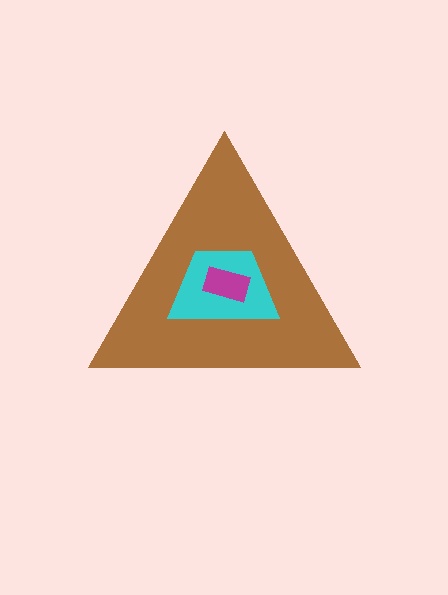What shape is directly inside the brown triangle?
The cyan trapezoid.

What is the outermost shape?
The brown triangle.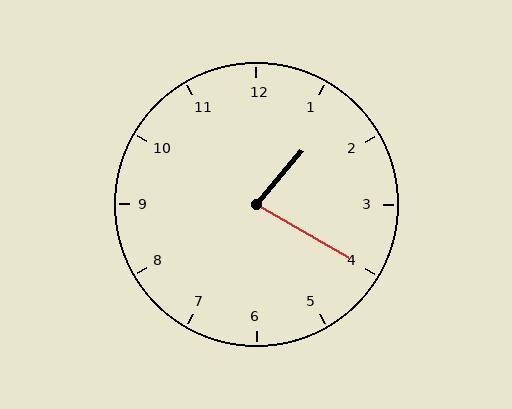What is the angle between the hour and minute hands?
Approximately 80 degrees.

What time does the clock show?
1:20.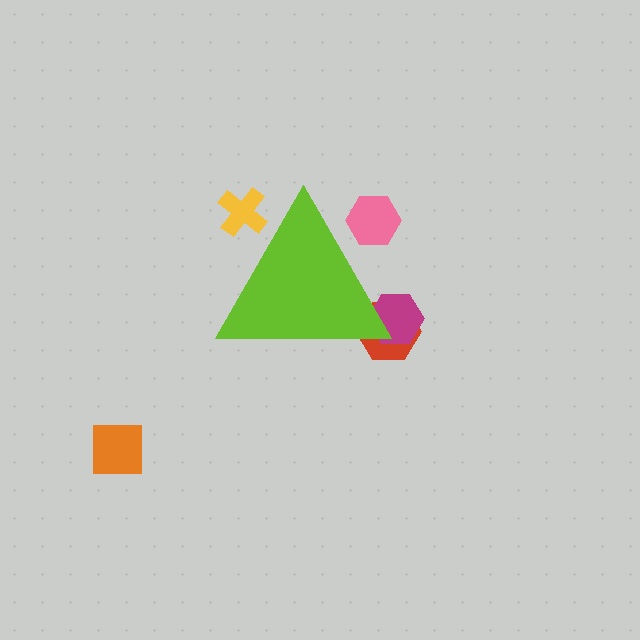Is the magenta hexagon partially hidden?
Yes, the magenta hexagon is partially hidden behind the lime triangle.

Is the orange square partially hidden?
No, the orange square is fully visible.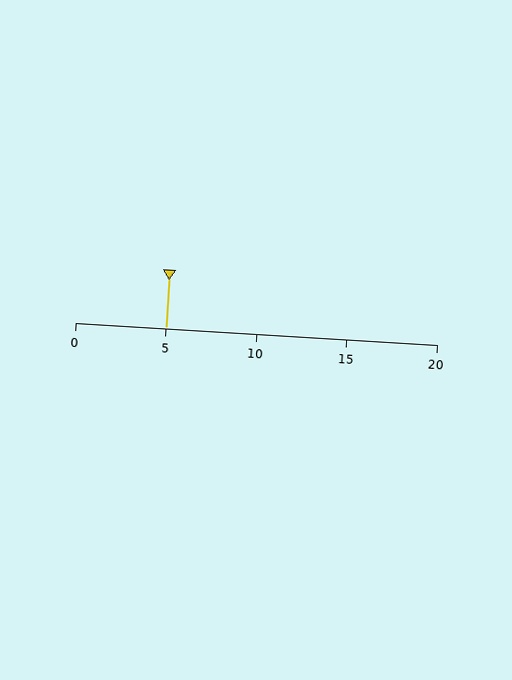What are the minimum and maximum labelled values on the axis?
The axis runs from 0 to 20.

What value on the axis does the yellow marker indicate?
The marker indicates approximately 5.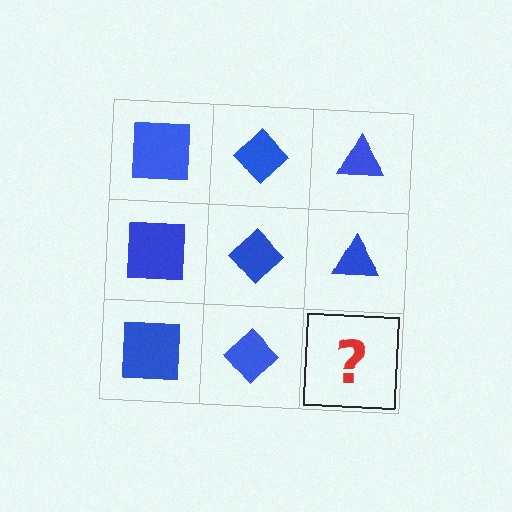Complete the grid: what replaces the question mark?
The question mark should be replaced with a blue triangle.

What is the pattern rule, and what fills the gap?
The rule is that each column has a consistent shape. The gap should be filled with a blue triangle.